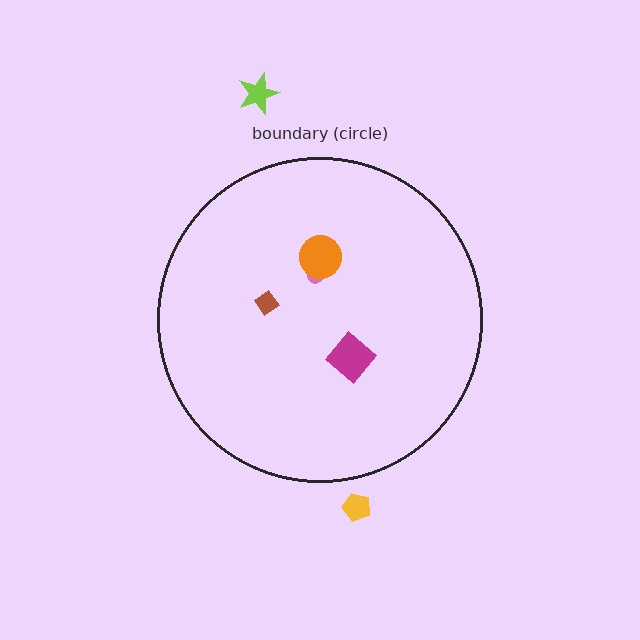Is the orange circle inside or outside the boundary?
Inside.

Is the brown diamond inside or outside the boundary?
Inside.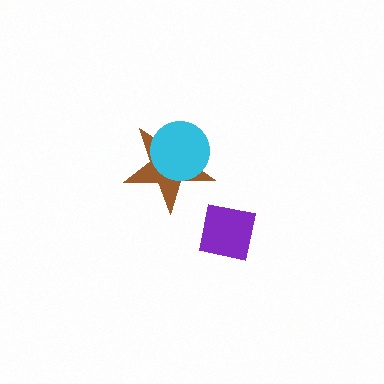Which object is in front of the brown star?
The cyan circle is in front of the brown star.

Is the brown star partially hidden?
Yes, it is partially covered by another shape.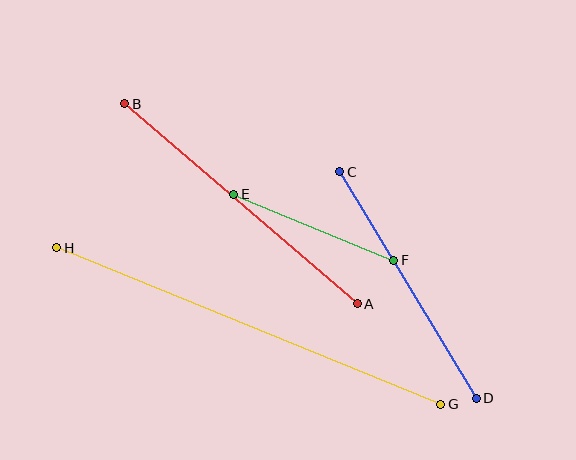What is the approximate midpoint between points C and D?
The midpoint is at approximately (408, 285) pixels.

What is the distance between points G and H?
The distance is approximately 414 pixels.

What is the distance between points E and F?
The distance is approximately 173 pixels.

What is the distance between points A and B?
The distance is approximately 307 pixels.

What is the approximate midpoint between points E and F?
The midpoint is at approximately (314, 227) pixels.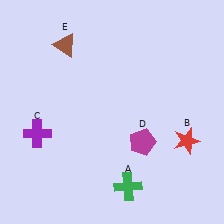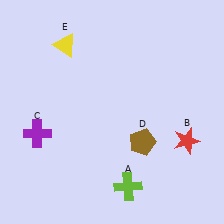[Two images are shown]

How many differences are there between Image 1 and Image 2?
There are 3 differences between the two images.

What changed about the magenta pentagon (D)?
In Image 1, D is magenta. In Image 2, it changed to brown.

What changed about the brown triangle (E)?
In Image 1, E is brown. In Image 2, it changed to yellow.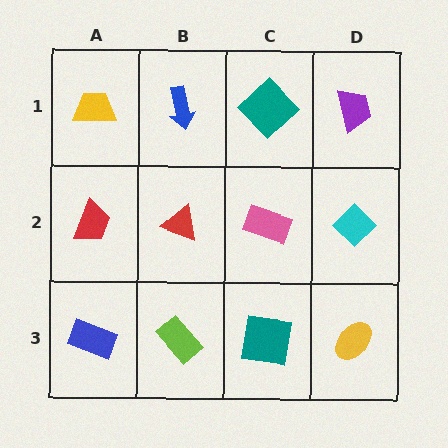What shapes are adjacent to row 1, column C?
A pink rectangle (row 2, column C), a blue arrow (row 1, column B), a purple trapezoid (row 1, column D).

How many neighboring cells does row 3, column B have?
3.